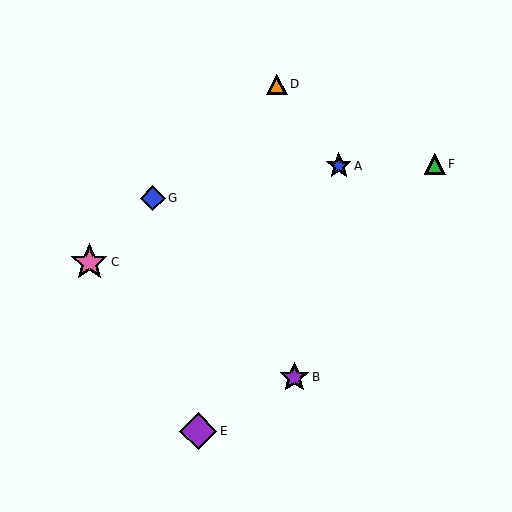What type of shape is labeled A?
Shape A is a blue star.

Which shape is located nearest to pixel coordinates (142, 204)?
The blue diamond (labeled G) at (153, 198) is nearest to that location.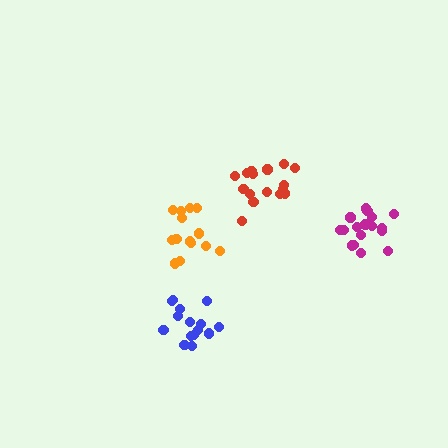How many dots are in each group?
Group 1: 14 dots, Group 2: 15 dots, Group 3: 17 dots, Group 4: 16 dots (62 total).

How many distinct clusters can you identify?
There are 4 distinct clusters.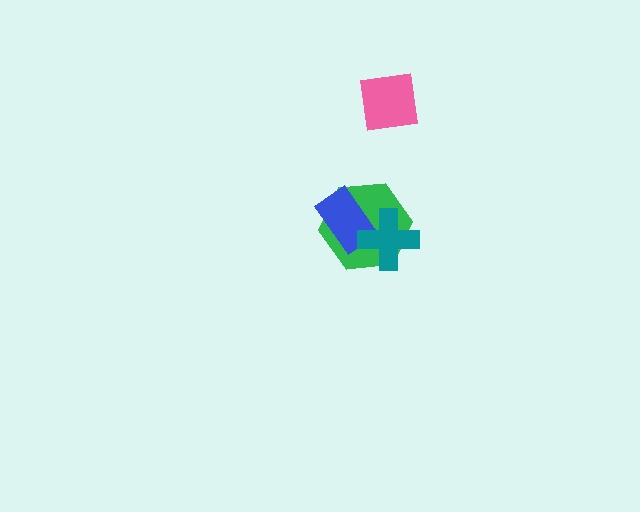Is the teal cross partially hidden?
No, no other shape covers it.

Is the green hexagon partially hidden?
Yes, it is partially covered by another shape.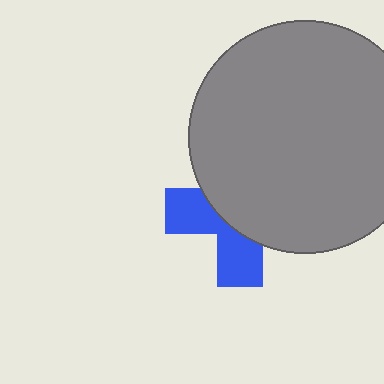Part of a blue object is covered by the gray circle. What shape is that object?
It is a cross.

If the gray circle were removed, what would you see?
You would see the complete blue cross.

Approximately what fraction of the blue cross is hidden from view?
Roughly 61% of the blue cross is hidden behind the gray circle.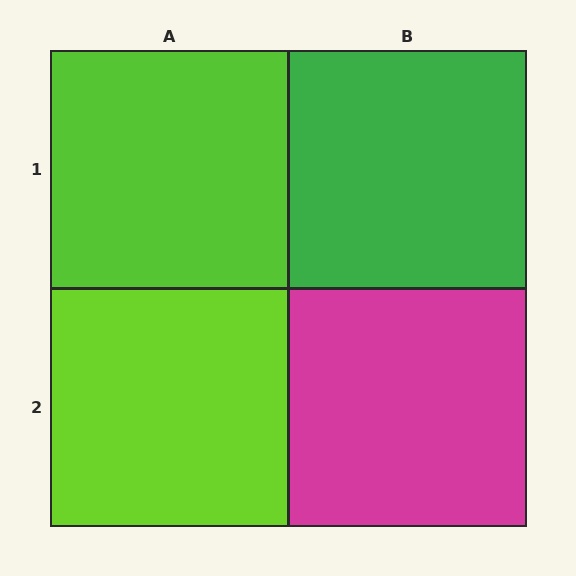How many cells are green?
1 cell is green.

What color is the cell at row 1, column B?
Green.